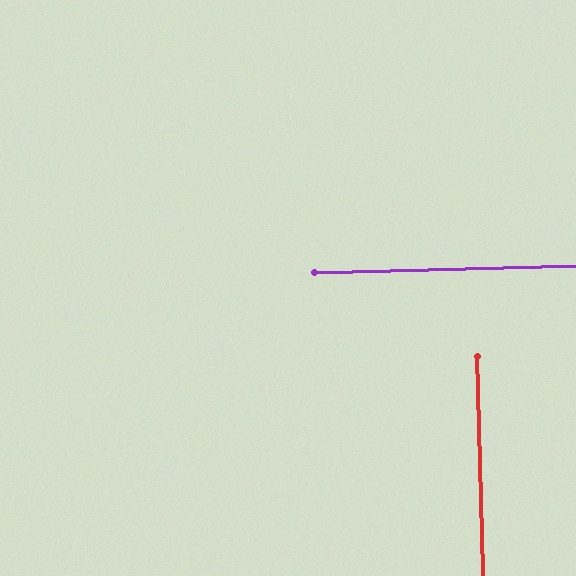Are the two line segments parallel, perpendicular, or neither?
Perpendicular — they meet at approximately 90°.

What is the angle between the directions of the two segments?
Approximately 90 degrees.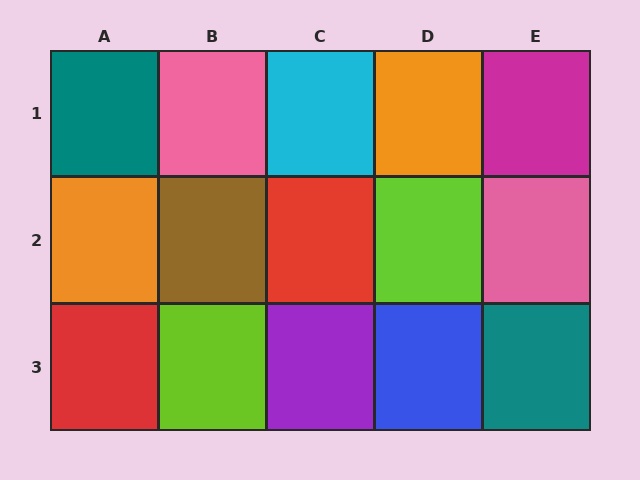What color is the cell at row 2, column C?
Red.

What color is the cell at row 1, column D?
Orange.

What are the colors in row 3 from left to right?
Red, lime, purple, blue, teal.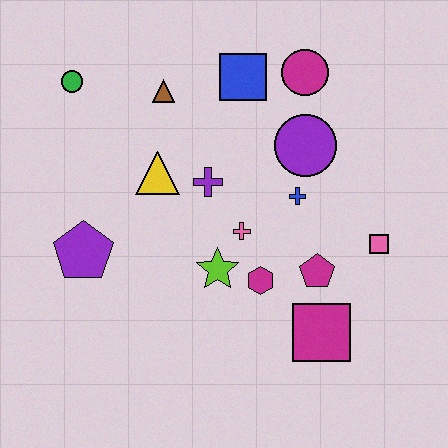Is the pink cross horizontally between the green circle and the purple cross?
No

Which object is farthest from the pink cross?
The green circle is farthest from the pink cross.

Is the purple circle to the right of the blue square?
Yes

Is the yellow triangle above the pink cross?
Yes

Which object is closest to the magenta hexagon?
The lime star is closest to the magenta hexagon.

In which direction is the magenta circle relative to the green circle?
The magenta circle is to the right of the green circle.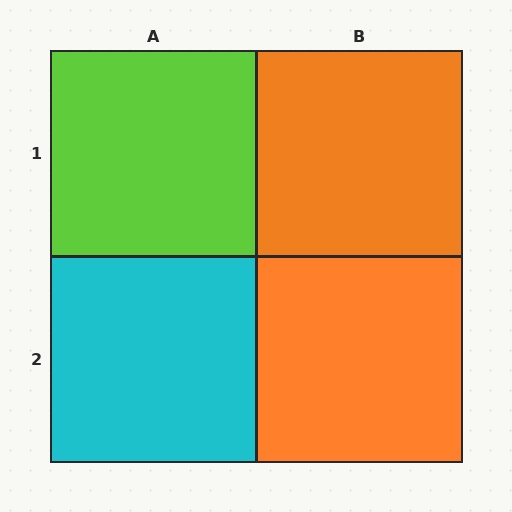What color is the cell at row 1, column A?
Lime.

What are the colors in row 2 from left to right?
Cyan, orange.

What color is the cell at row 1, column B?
Orange.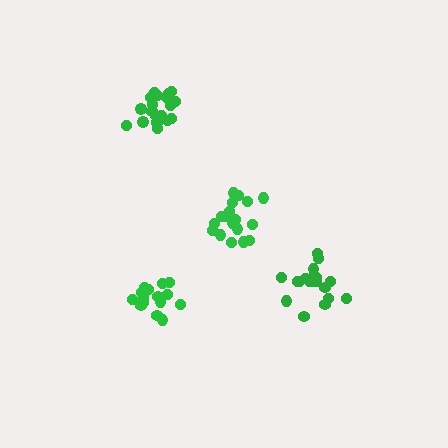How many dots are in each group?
Group 1: 15 dots, Group 2: 20 dots, Group 3: 19 dots, Group 4: 19 dots (73 total).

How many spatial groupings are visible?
There are 4 spatial groupings.